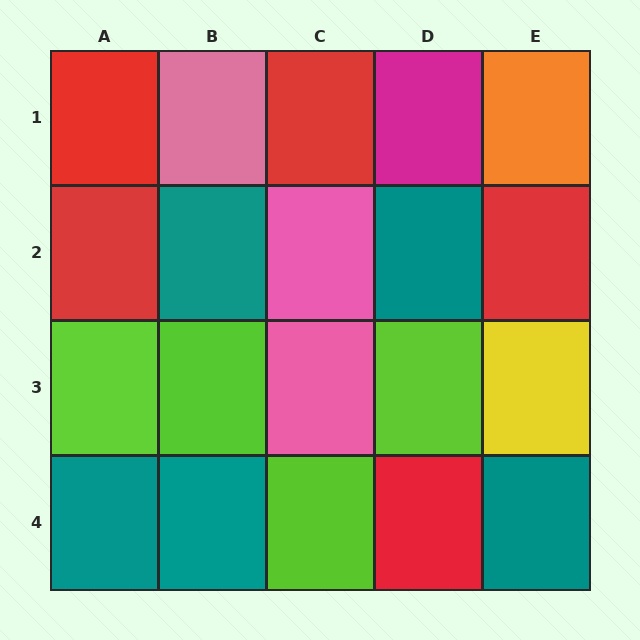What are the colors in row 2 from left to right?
Red, teal, pink, teal, red.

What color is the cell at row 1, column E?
Orange.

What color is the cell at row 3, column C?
Pink.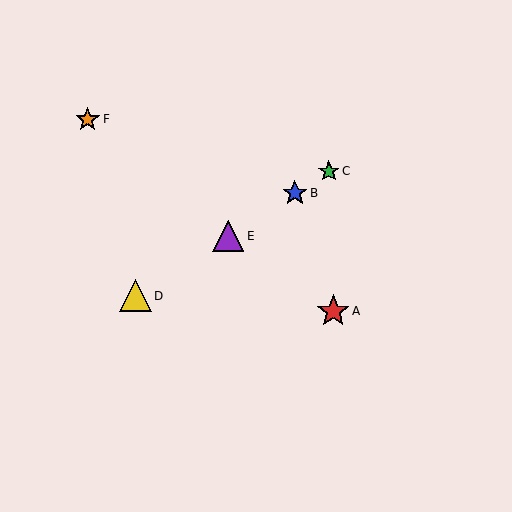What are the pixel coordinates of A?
Object A is at (333, 311).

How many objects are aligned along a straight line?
4 objects (B, C, D, E) are aligned along a straight line.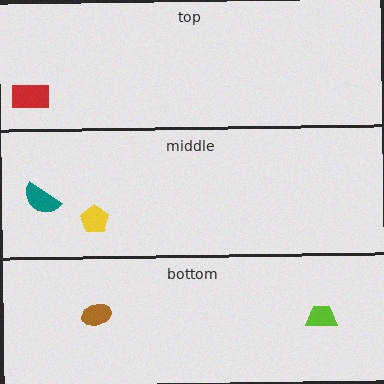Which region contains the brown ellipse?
The bottom region.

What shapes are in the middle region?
The teal semicircle, the yellow pentagon.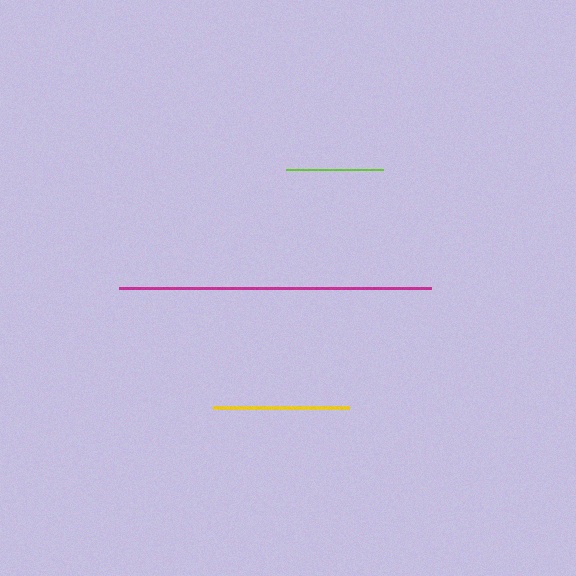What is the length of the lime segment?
The lime segment is approximately 98 pixels long.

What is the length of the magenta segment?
The magenta segment is approximately 312 pixels long.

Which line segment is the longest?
The magenta line is the longest at approximately 312 pixels.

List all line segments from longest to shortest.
From longest to shortest: magenta, yellow, lime.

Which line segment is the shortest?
The lime line is the shortest at approximately 98 pixels.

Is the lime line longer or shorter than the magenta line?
The magenta line is longer than the lime line.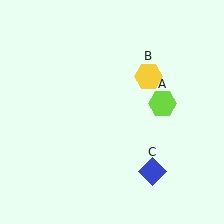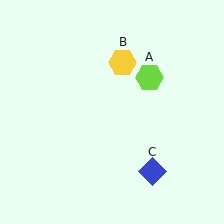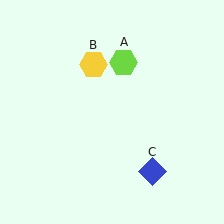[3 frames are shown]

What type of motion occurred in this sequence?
The lime hexagon (object A), yellow hexagon (object B) rotated counterclockwise around the center of the scene.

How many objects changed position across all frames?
2 objects changed position: lime hexagon (object A), yellow hexagon (object B).